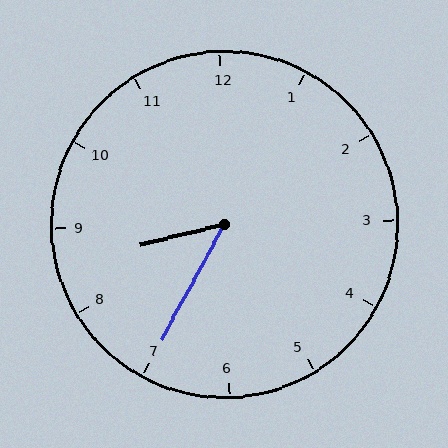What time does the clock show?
8:35.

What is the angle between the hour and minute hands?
Approximately 48 degrees.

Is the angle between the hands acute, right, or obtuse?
It is acute.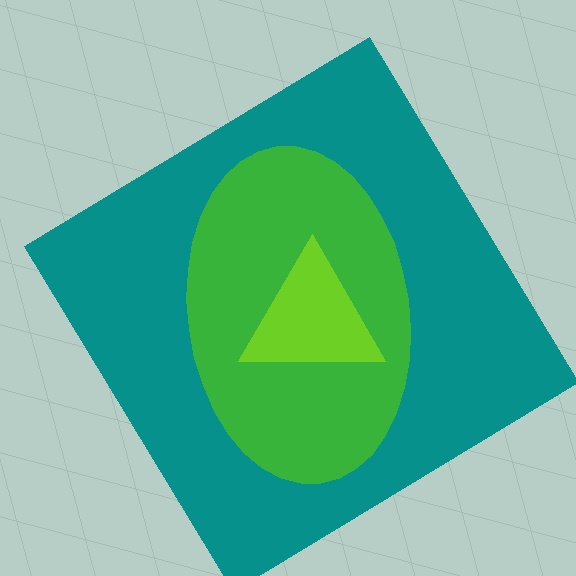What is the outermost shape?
The teal diamond.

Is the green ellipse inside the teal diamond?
Yes.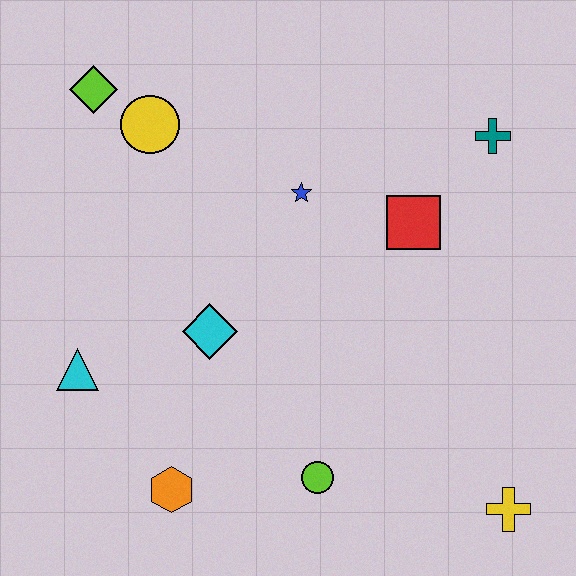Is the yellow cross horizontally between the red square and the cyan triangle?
No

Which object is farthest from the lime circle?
The lime diamond is farthest from the lime circle.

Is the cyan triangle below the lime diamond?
Yes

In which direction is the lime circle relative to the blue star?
The lime circle is below the blue star.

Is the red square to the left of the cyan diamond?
No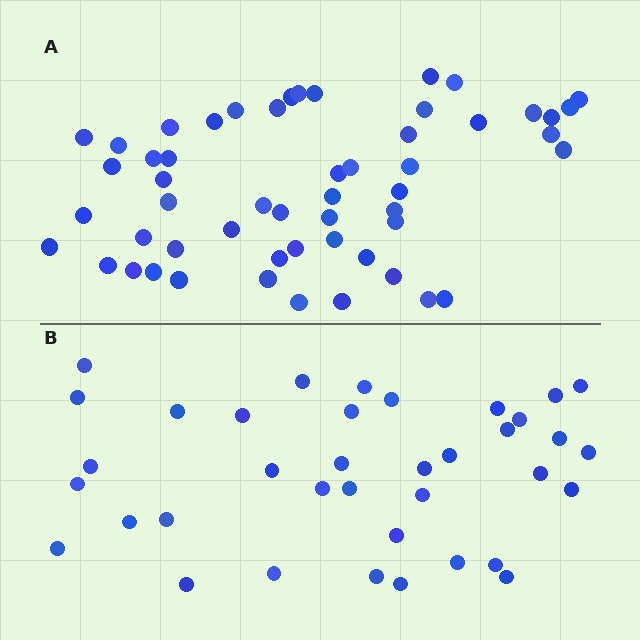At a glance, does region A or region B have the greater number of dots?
Region A (the top region) has more dots.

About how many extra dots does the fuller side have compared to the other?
Region A has approximately 15 more dots than region B.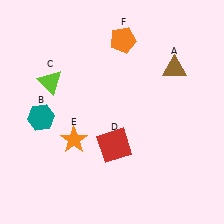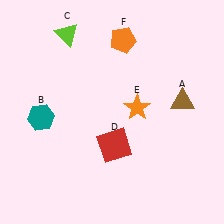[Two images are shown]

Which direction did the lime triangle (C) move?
The lime triangle (C) moved up.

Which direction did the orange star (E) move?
The orange star (E) moved right.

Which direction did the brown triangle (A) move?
The brown triangle (A) moved down.